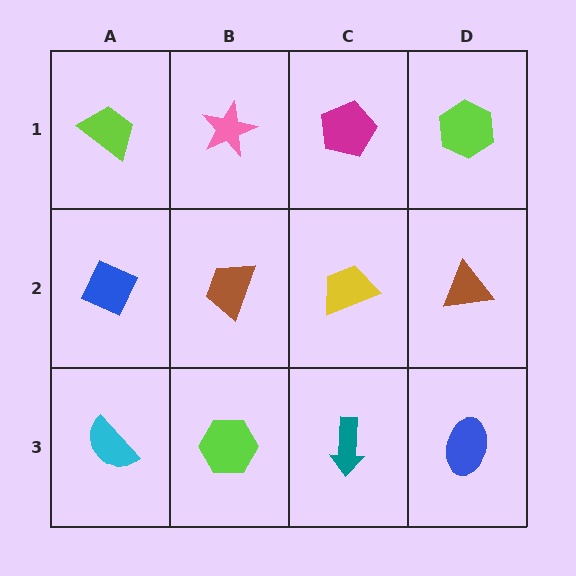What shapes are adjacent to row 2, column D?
A lime hexagon (row 1, column D), a blue ellipse (row 3, column D), a yellow trapezoid (row 2, column C).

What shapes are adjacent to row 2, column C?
A magenta pentagon (row 1, column C), a teal arrow (row 3, column C), a brown trapezoid (row 2, column B), a brown triangle (row 2, column D).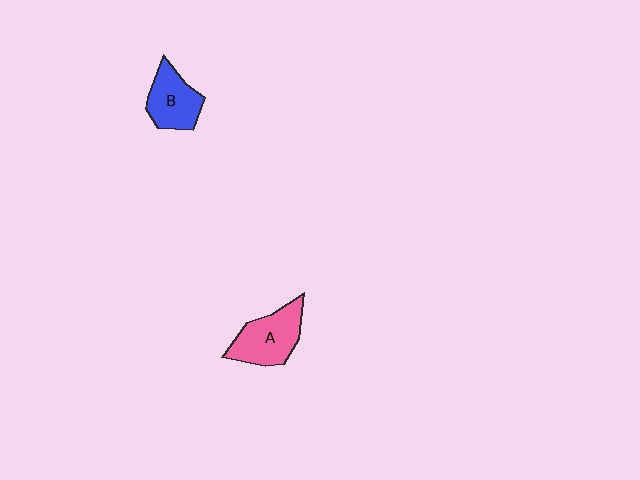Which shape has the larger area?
Shape A (pink).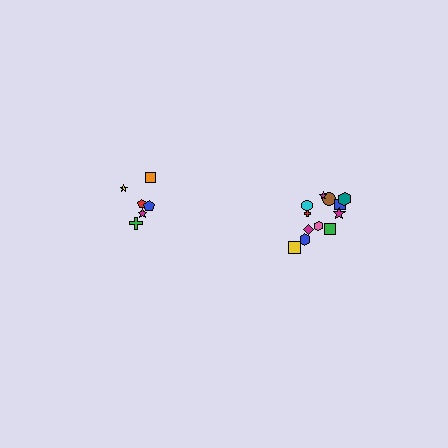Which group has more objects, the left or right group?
The right group.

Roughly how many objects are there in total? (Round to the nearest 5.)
Roughly 20 objects in total.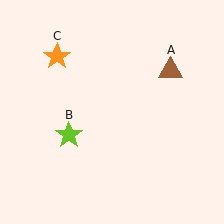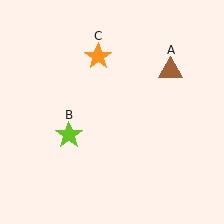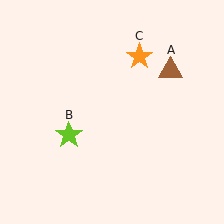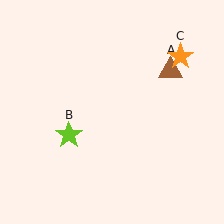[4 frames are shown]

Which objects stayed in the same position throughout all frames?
Brown triangle (object A) and lime star (object B) remained stationary.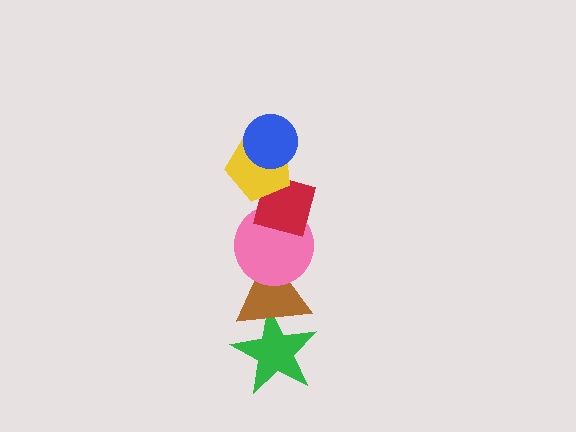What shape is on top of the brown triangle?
The pink circle is on top of the brown triangle.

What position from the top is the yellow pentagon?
The yellow pentagon is 2nd from the top.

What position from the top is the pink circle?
The pink circle is 4th from the top.